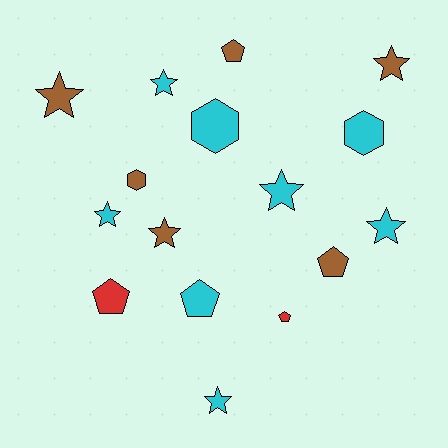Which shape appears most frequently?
Star, with 8 objects.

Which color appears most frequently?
Cyan, with 8 objects.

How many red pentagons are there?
There are 2 red pentagons.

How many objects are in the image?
There are 16 objects.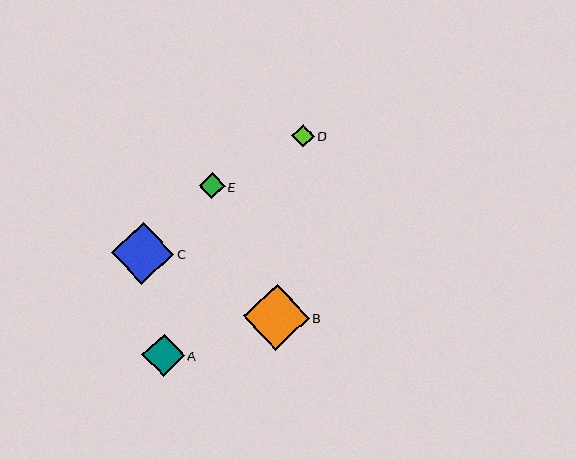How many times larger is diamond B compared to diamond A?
Diamond B is approximately 1.6 times the size of diamond A.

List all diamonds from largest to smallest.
From largest to smallest: B, C, A, E, D.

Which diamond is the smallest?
Diamond D is the smallest with a size of approximately 22 pixels.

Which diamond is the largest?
Diamond B is the largest with a size of approximately 66 pixels.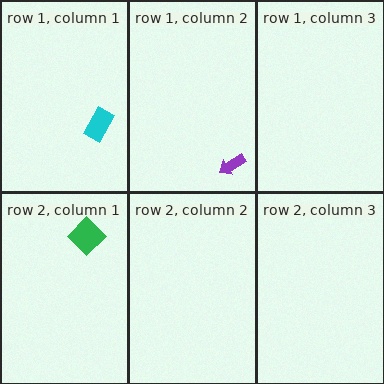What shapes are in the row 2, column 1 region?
The green diamond.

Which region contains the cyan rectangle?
The row 1, column 1 region.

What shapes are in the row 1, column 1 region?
The cyan rectangle.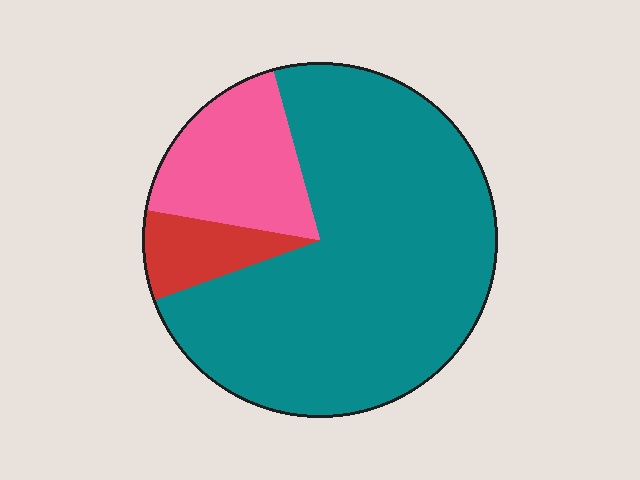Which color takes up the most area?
Teal, at roughly 75%.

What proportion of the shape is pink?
Pink covers about 20% of the shape.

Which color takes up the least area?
Red, at roughly 10%.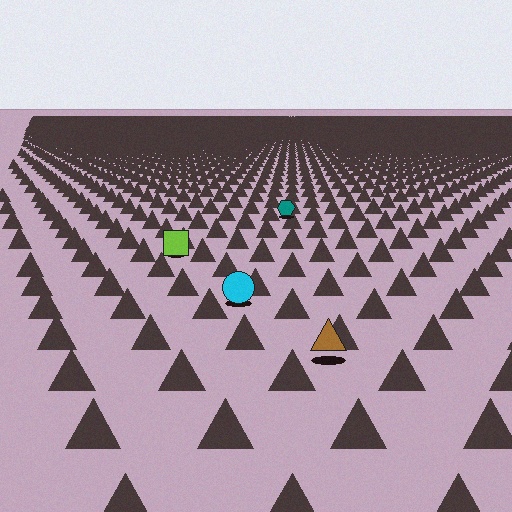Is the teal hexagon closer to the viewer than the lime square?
No. The lime square is closer — you can tell from the texture gradient: the ground texture is coarser near it.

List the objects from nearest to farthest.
From nearest to farthest: the brown triangle, the cyan circle, the lime square, the teal hexagon.